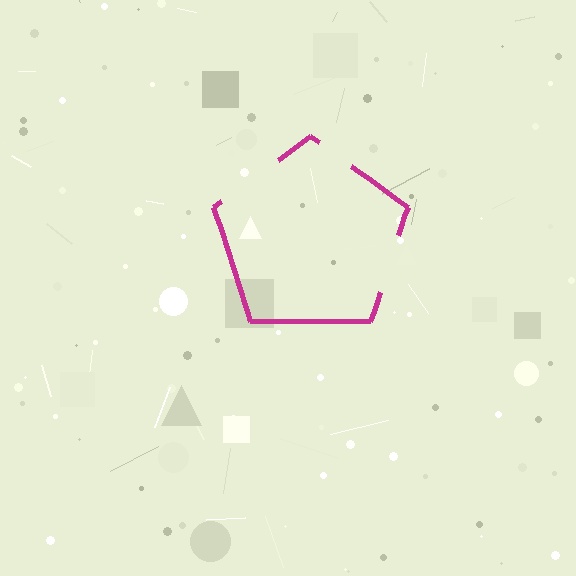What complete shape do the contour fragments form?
The contour fragments form a pentagon.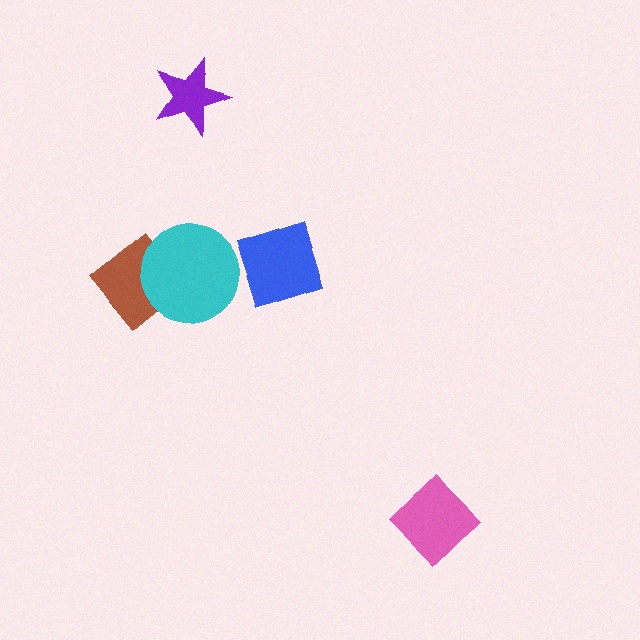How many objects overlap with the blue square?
0 objects overlap with the blue square.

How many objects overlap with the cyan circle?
1 object overlaps with the cyan circle.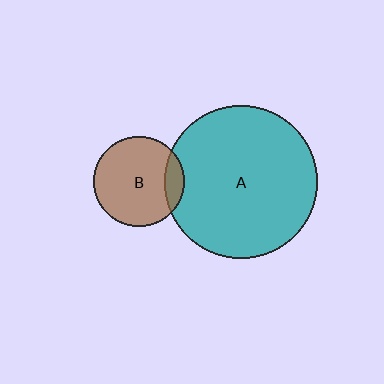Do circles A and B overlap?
Yes.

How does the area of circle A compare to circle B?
Approximately 2.9 times.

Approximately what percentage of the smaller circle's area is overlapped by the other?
Approximately 15%.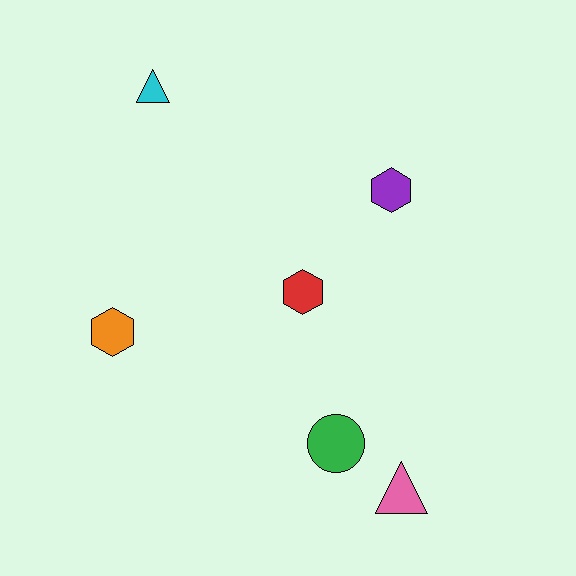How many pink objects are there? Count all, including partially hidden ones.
There is 1 pink object.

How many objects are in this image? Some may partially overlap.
There are 6 objects.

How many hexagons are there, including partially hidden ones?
There are 3 hexagons.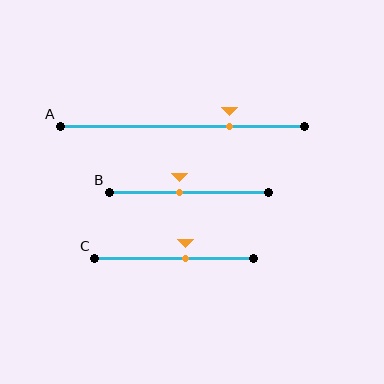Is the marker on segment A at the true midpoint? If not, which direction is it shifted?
No, the marker on segment A is shifted to the right by about 19% of the segment length.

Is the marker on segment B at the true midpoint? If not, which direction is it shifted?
No, the marker on segment B is shifted to the left by about 6% of the segment length.